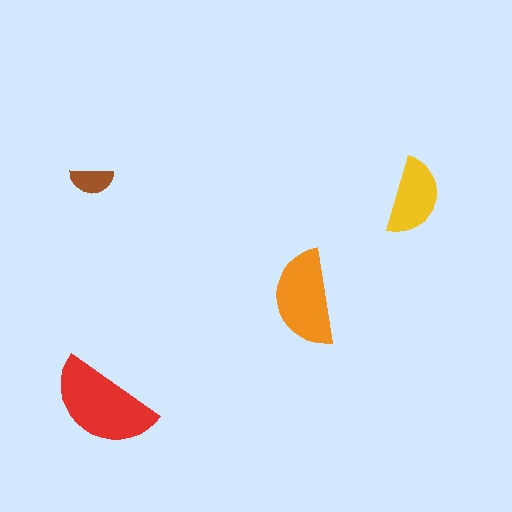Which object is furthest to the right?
The yellow semicircle is rightmost.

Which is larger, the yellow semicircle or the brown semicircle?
The yellow one.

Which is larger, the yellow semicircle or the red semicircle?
The red one.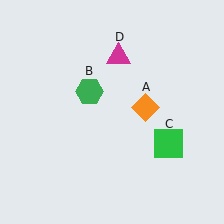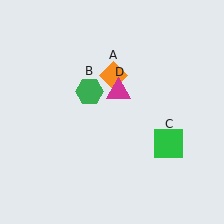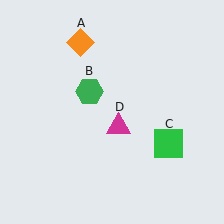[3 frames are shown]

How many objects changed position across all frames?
2 objects changed position: orange diamond (object A), magenta triangle (object D).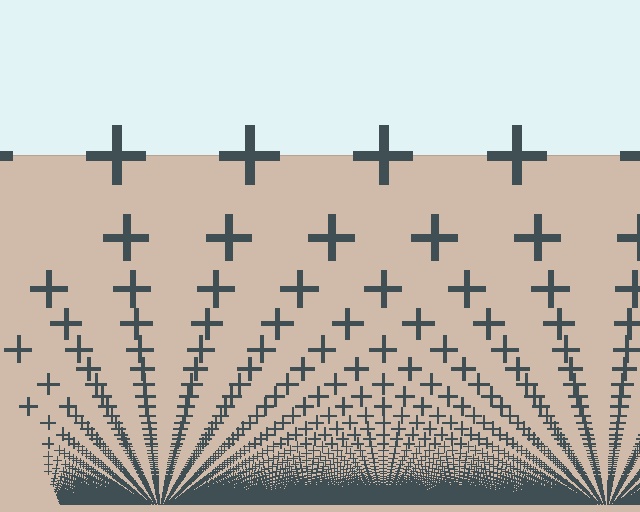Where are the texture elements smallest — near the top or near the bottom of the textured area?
Near the bottom.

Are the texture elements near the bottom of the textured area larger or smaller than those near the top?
Smaller. The gradient is inverted — elements near the bottom are smaller and denser.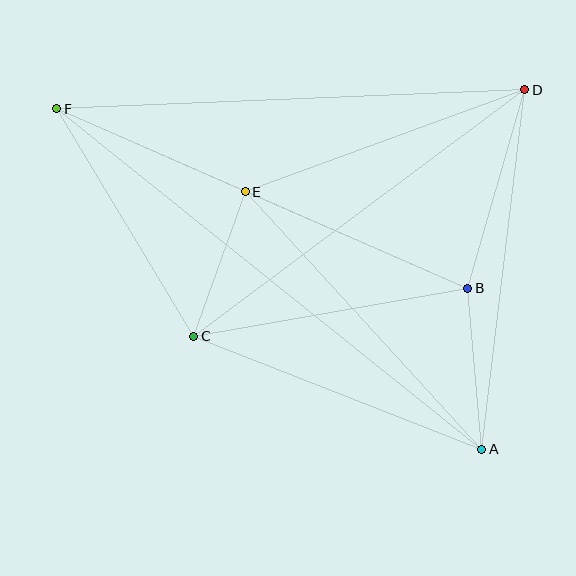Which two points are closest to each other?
Points C and E are closest to each other.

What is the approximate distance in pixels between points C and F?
The distance between C and F is approximately 265 pixels.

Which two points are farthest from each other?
Points A and F are farthest from each other.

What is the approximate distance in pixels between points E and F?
The distance between E and F is approximately 206 pixels.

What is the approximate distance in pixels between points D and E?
The distance between D and E is approximately 298 pixels.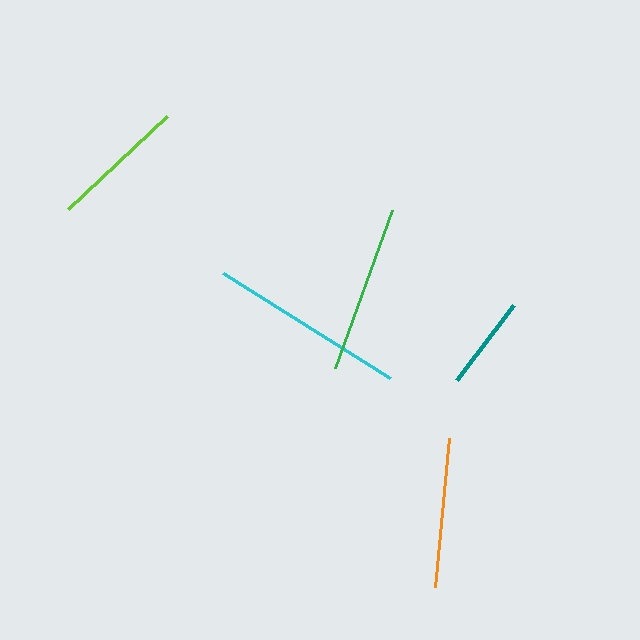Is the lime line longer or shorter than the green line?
The green line is longer than the lime line.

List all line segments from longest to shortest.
From longest to shortest: cyan, green, orange, lime, teal.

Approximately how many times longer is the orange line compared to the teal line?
The orange line is approximately 1.6 times the length of the teal line.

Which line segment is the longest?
The cyan line is the longest at approximately 197 pixels.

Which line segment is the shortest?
The teal line is the shortest at approximately 95 pixels.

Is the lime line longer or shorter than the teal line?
The lime line is longer than the teal line.